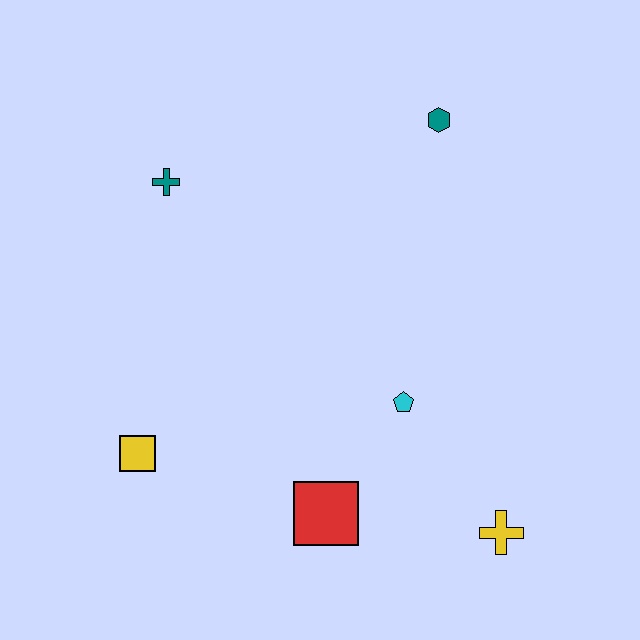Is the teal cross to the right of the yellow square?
Yes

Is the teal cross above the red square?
Yes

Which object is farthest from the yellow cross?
The teal cross is farthest from the yellow cross.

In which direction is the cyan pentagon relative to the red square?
The cyan pentagon is above the red square.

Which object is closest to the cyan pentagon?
The red square is closest to the cyan pentagon.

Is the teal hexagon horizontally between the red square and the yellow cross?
Yes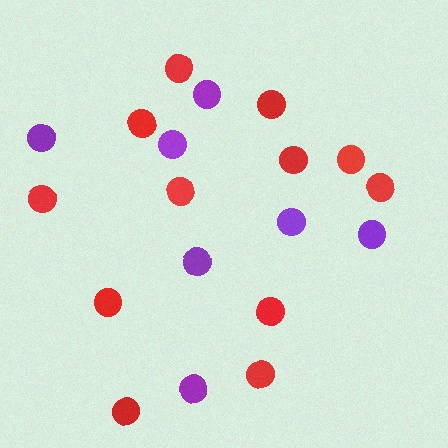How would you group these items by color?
There are 2 groups: one group of purple circles (7) and one group of red circles (12).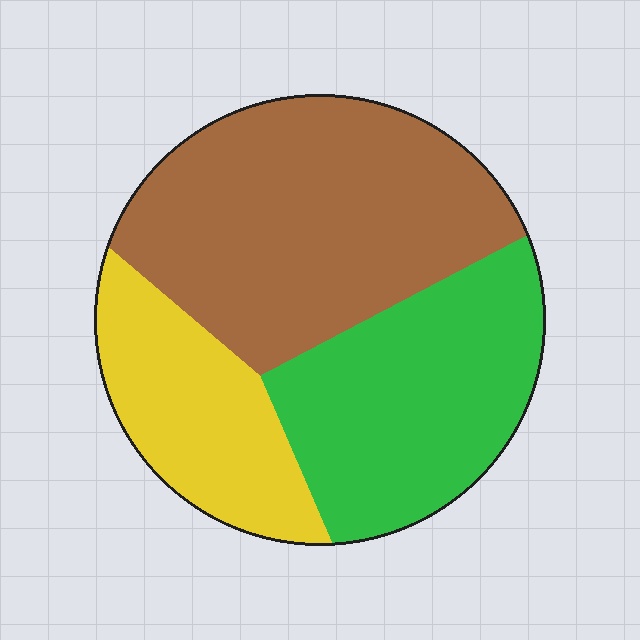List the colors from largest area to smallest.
From largest to smallest: brown, green, yellow.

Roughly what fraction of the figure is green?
Green takes up about one third (1/3) of the figure.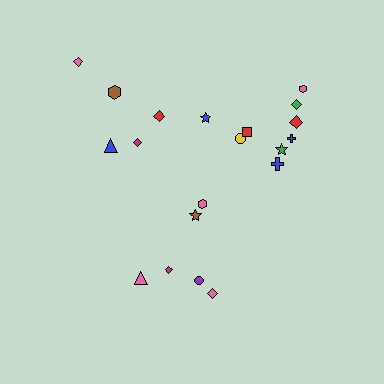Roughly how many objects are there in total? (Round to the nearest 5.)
Roughly 20 objects in total.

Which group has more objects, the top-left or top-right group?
The top-right group.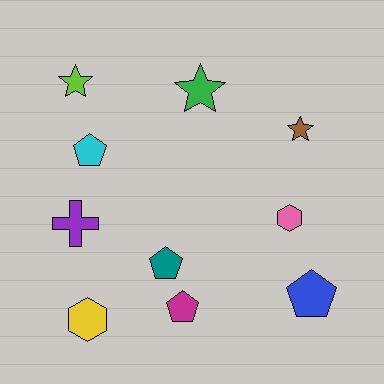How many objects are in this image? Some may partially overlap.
There are 10 objects.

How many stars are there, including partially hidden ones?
There are 3 stars.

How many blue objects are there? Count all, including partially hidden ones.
There is 1 blue object.